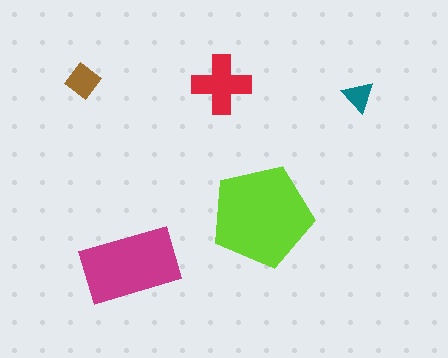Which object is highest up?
The brown diamond is topmost.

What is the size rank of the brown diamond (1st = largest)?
4th.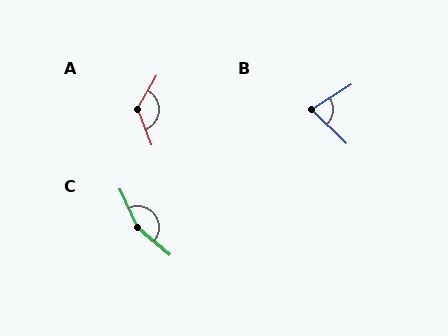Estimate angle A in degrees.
Approximately 129 degrees.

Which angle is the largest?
C, at approximately 155 degrees.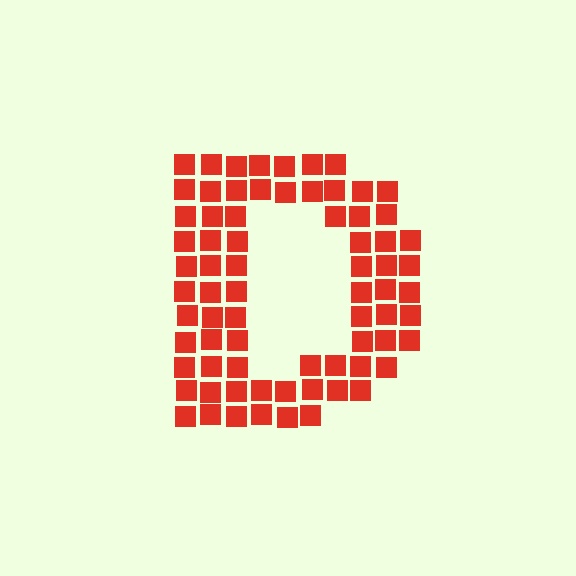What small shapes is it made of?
It is made of small squares.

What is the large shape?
The large shape is the letter D.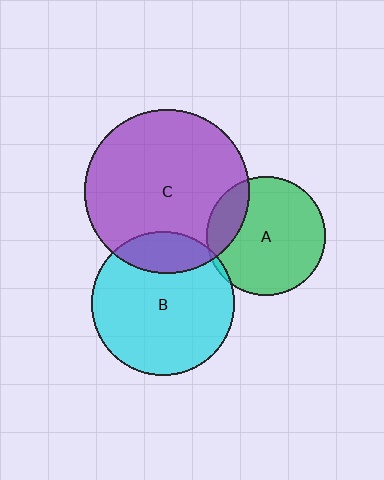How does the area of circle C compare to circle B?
Approximately 1.3 times.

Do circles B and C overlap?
Yes.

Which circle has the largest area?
Circle C (purple).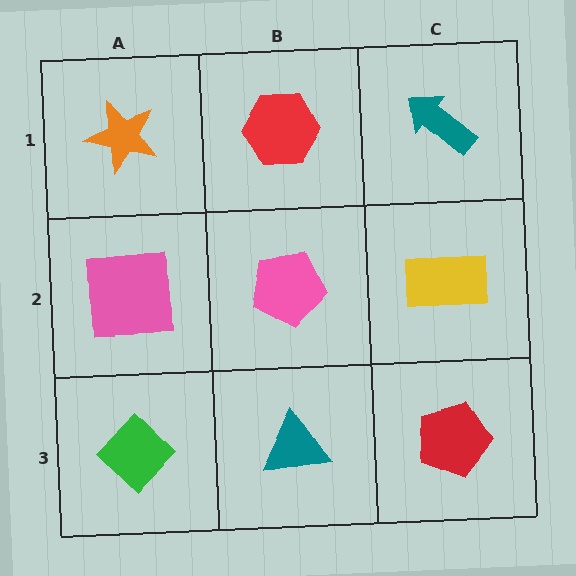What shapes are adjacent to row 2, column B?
A red hexagon (row 1, column B), a teal triangle (row 3, column B), a pink square (row 2, column A), a yellow rectangle (row 2, column C).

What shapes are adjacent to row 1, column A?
A pink square (row 2, column A), a red hexagon (row 1, column B).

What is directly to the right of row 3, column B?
A red pentagon.